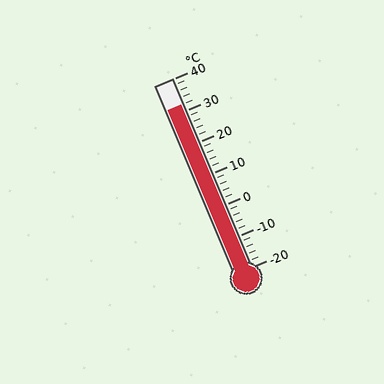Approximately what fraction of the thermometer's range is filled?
The thermometer is filled to approximately 85% of its range.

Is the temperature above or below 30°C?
The temperature is above 30°C.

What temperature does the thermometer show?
The thermometer shows approximately 32°C.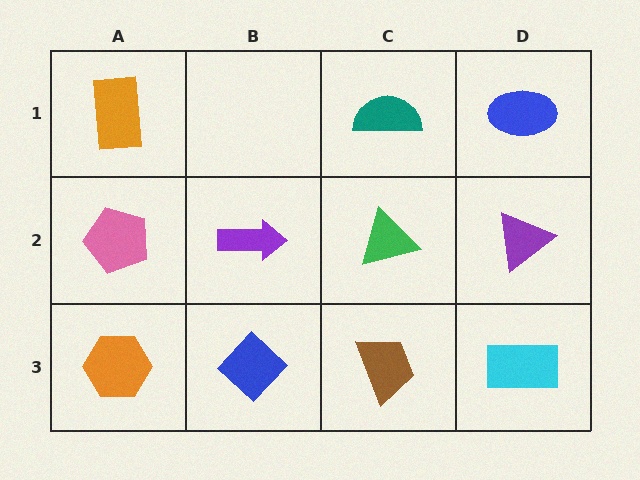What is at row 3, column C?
A brown trapezoid.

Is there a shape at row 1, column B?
No, that cell is empty.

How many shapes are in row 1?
3 shapes.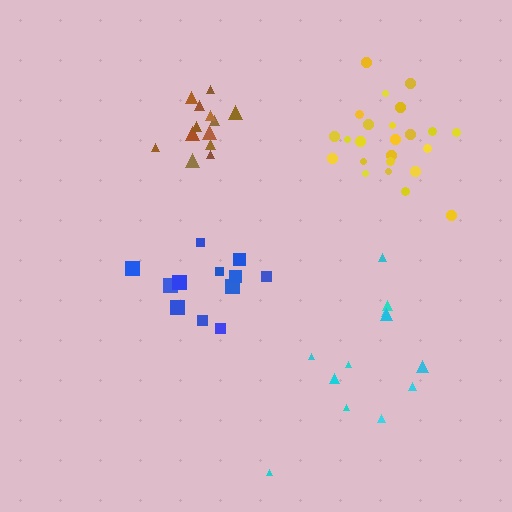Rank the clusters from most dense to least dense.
brown, yellow, blue, cyan.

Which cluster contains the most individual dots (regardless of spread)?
Yellow (24).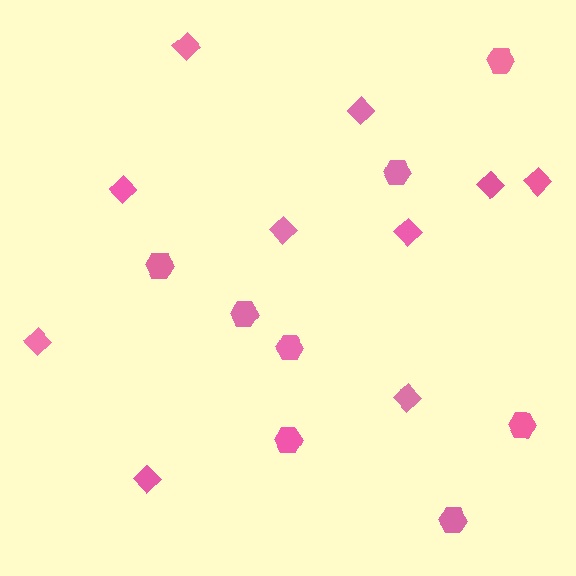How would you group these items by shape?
There are 2 groups: one group of hexagons (8) and one group of diamonds (10).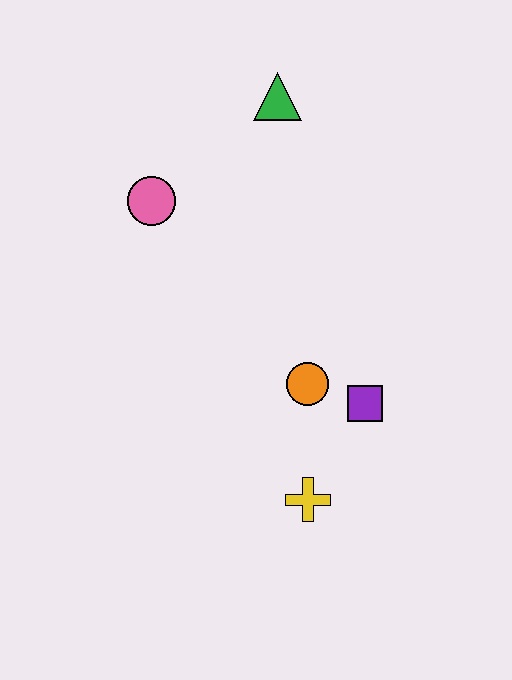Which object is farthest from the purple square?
The green triangle is farthest from the purple square.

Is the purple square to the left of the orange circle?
No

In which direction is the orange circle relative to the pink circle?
The orange circle is below the pink circle.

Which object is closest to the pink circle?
The green triangle is closest to the pink circle.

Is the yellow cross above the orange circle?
No